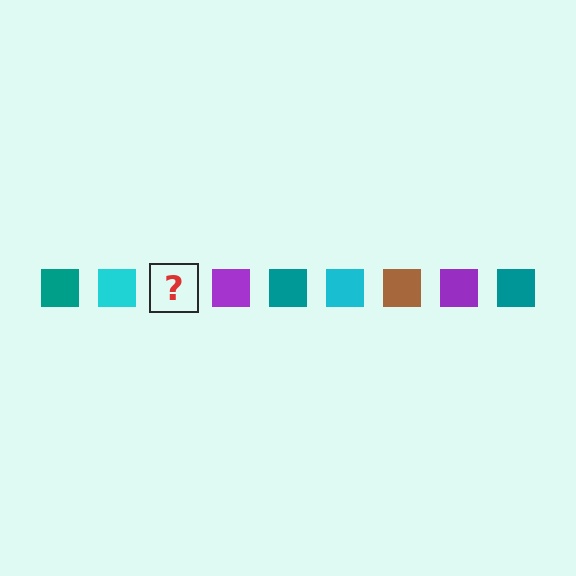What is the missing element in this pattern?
The missing element is a brown square.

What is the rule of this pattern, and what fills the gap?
The rule is that the pattern cycles through teal, cyan, brown, purple squares. The gap should be filled with a brown square.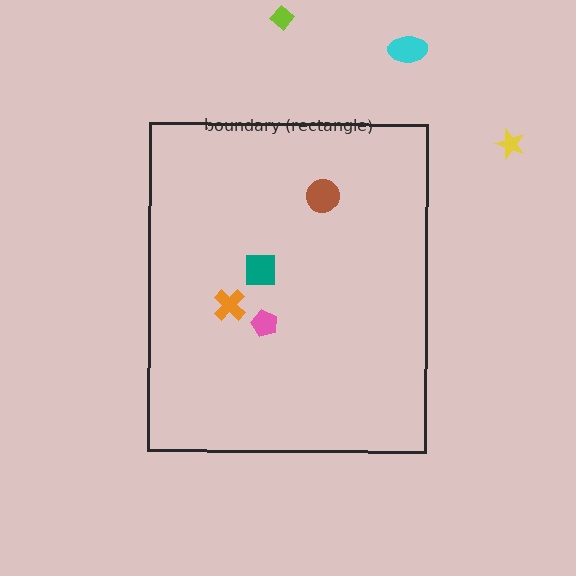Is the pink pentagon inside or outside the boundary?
Inside.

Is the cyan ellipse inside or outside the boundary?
Outside.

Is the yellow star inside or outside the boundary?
Outside.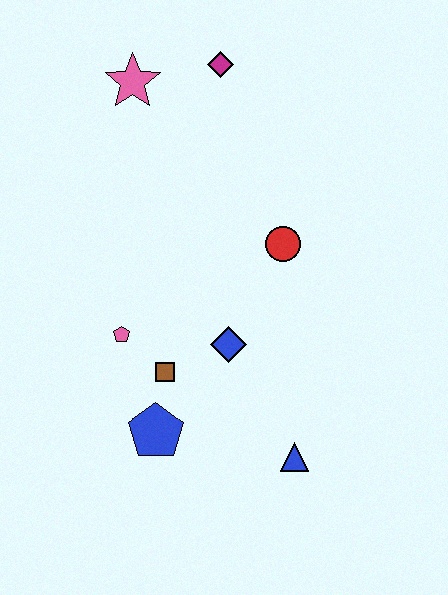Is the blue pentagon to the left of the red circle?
Yes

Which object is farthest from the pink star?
The blue triangle is farthest from the pink star.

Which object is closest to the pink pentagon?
The brown square is closest to the pink pentagon.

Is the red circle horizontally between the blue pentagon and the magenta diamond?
No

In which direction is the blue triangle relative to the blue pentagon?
The blue triangle is to the right of the blue pentagon.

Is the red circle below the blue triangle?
No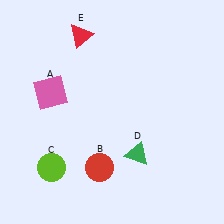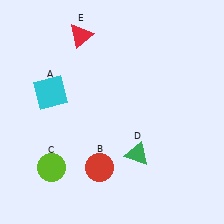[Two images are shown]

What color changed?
The square (A) changed from pink in Image 1 to cyan in Image 2.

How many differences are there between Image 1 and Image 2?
There is 1 difference between the two images.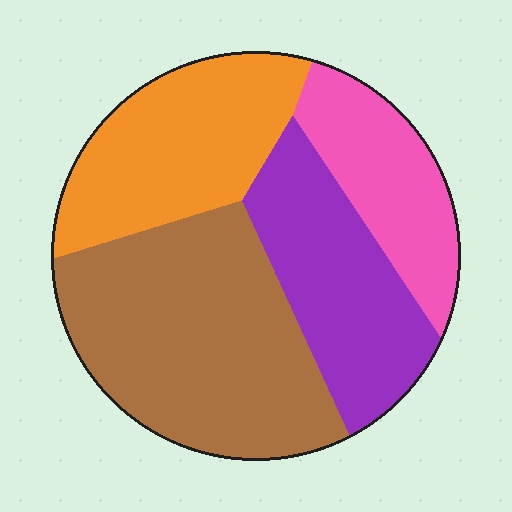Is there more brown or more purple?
Brown.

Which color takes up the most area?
Brown, at roughly 40%.